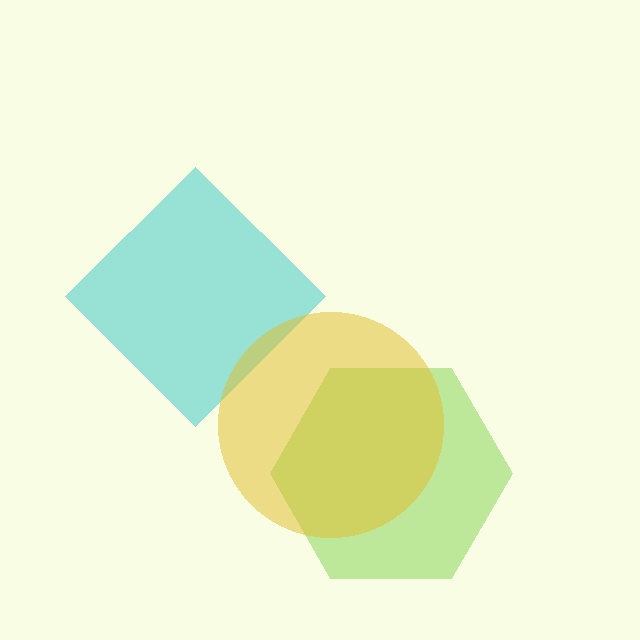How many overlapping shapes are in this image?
There are 3 overlapping shapes in the image.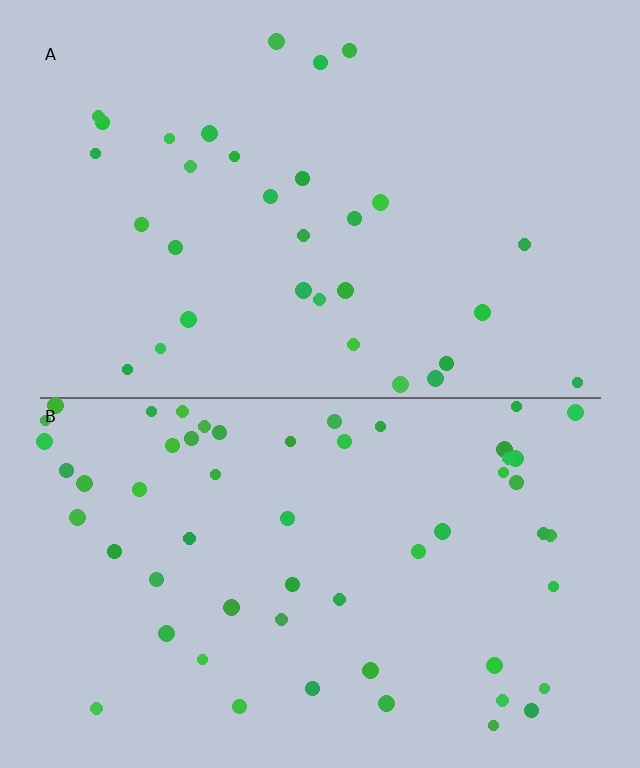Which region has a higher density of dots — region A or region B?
B (the bottom).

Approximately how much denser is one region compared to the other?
Approximately 1.8× — region B over region A.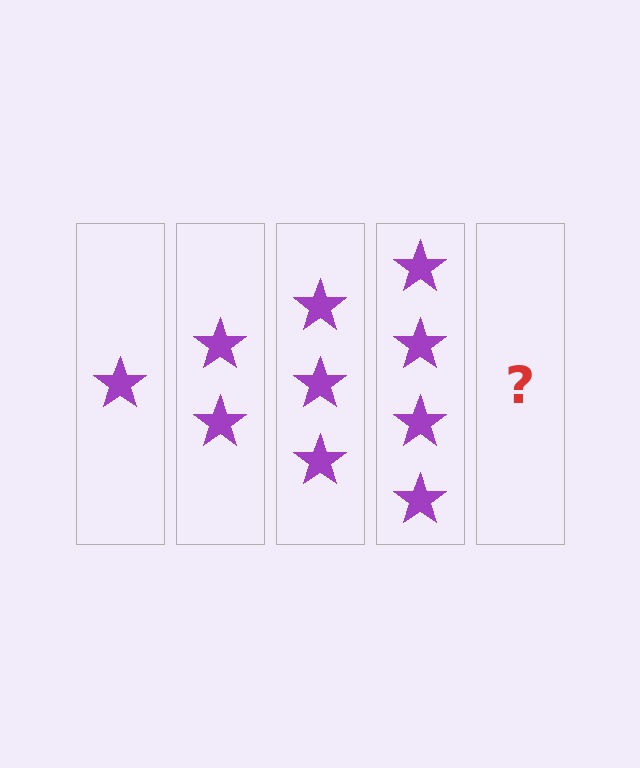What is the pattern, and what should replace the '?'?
The pattern is that each step adds one more star. The '?' should be 5 stars.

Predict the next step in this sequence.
The next step is 5 stars.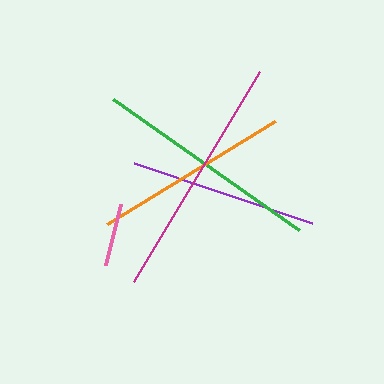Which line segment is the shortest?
The pink line is the shortest at approximately 63 pixels.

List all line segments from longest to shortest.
From longest to shortest: magenta, green, orange, purple, pink.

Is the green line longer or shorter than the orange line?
The green line is longer than the orange line.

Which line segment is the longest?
The magenta line is the longest at approximately 245 pixels.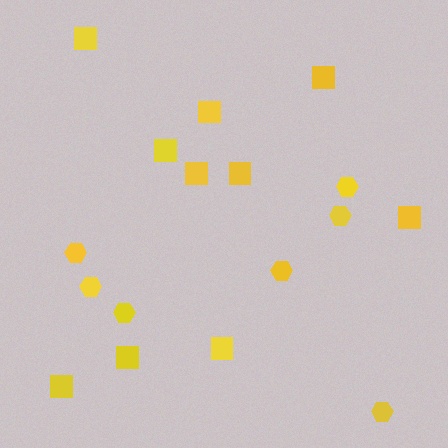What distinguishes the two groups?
There are 2 groups: one group of squares (10) and one group of hexagons (7).